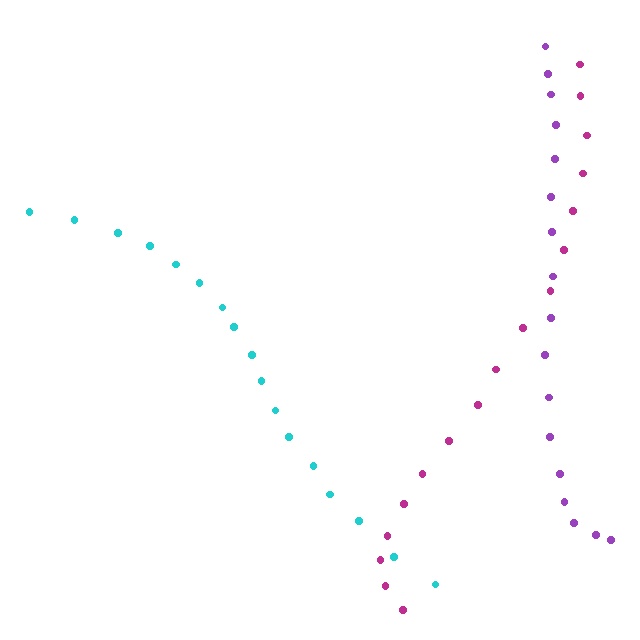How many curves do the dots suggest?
There are 3 distinct paths.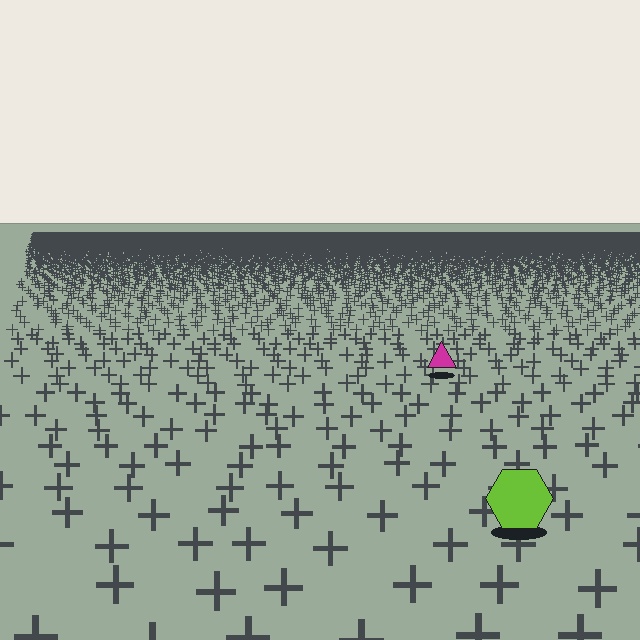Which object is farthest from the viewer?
The magenta triangle is farthest from the viewer. It appears smaller and the ground texture around it is denser.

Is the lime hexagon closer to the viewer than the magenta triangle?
Yes. The lime hexagon is closer — you can tell from the texture gradient: the ground texture is coarser near it.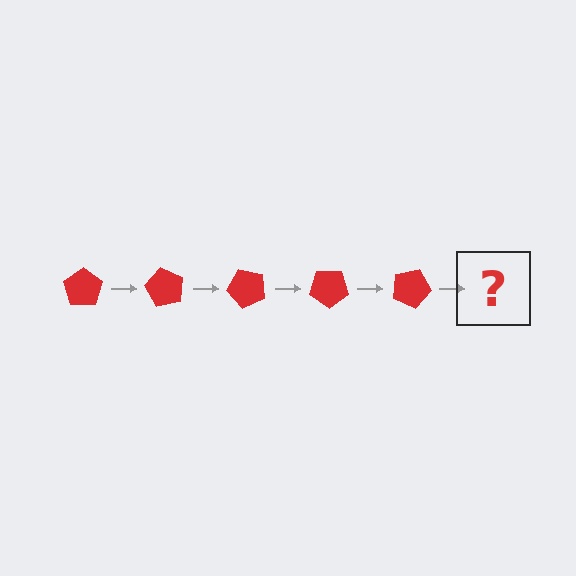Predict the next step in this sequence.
The next step is a red pentagon rotated 300 degrees.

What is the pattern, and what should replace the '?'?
The pattern is that the pentagon rotates 60 degrees each step. The '?' should be a red pentagon rotated 300 degrees.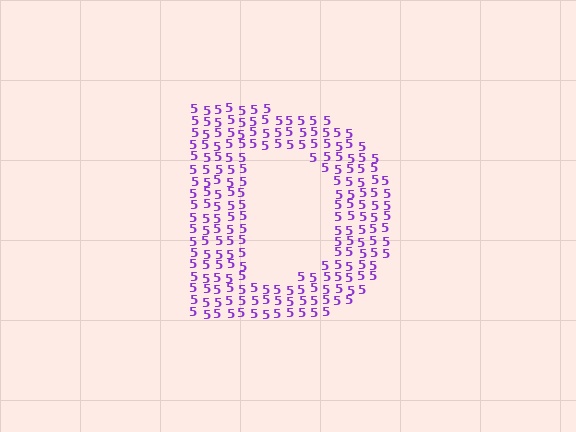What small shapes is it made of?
It is made of small digit 5's.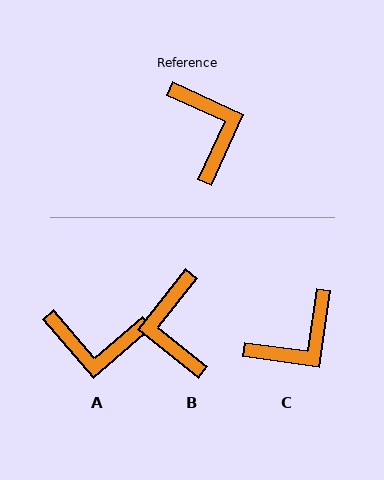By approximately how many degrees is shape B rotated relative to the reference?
Approximately 166 degrees counter-clockwise.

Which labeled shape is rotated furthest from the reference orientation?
B, about 166 degrees away.